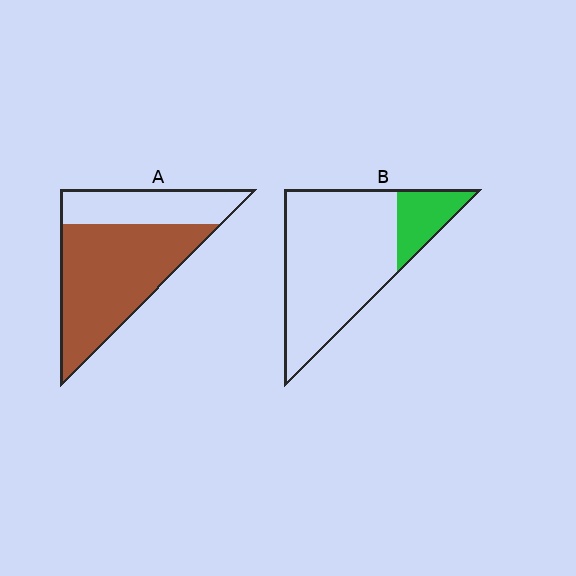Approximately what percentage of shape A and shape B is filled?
A is approximately 70% and B is approximately 20%.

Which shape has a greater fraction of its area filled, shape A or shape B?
Shape A.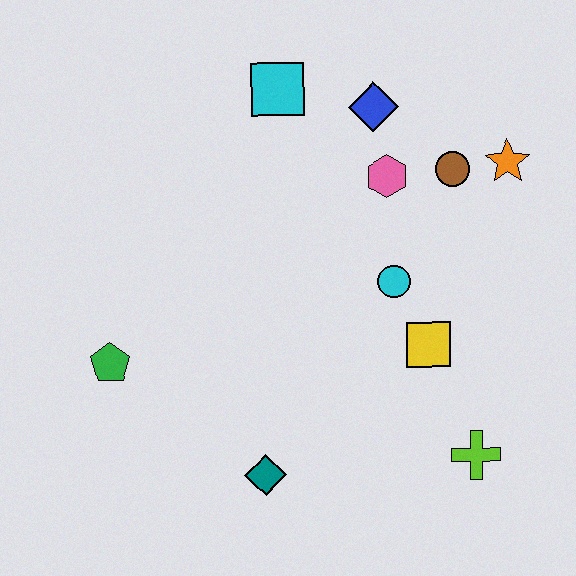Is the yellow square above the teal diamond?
Yes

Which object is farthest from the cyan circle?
The green pentagon is farthest from the cyan circle.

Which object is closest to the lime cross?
The yellow square is closest to the lime cross.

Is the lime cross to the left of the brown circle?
No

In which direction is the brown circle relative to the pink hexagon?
The brown circle is to the right of the pink hexagon.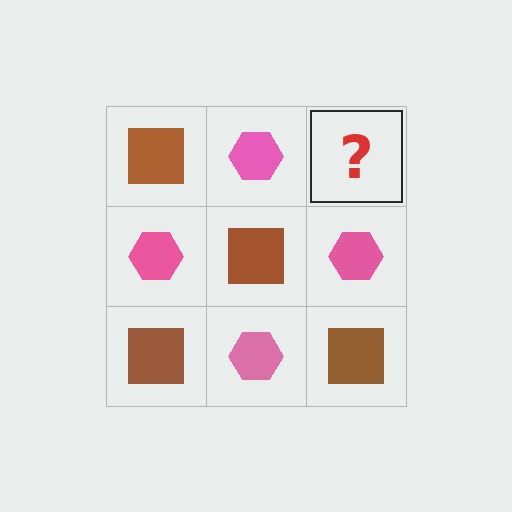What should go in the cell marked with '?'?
The missing cell should contain a brown square.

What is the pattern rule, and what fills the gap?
The rule is that it alternates brown square and pink hexagon in a checkerboard pattern. The gap should be filled with a brown square.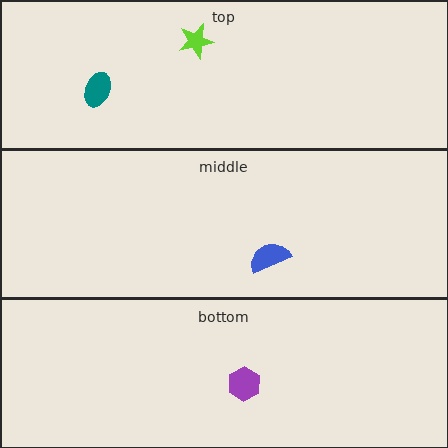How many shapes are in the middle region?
1.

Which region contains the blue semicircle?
The middle region.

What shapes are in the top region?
The teal ellipse, the lime star.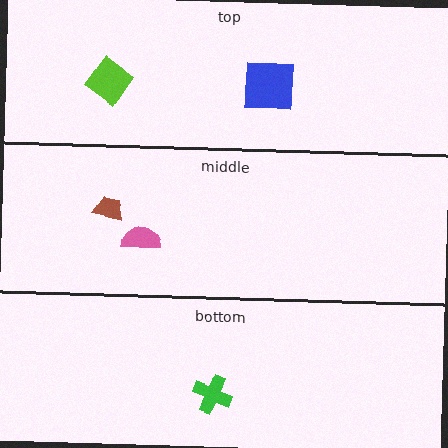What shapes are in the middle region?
The pink semicircle, the brown trapezoid.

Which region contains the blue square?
The top region.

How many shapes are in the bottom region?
1.